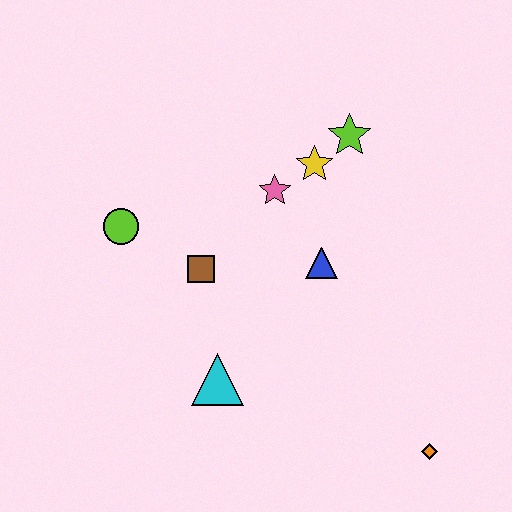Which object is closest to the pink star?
The yellow star is closest to the pink star.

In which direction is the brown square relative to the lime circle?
The brown square is to the right of the lime circle.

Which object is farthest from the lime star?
The orange diamond is farthest from the lime star.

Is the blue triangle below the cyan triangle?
No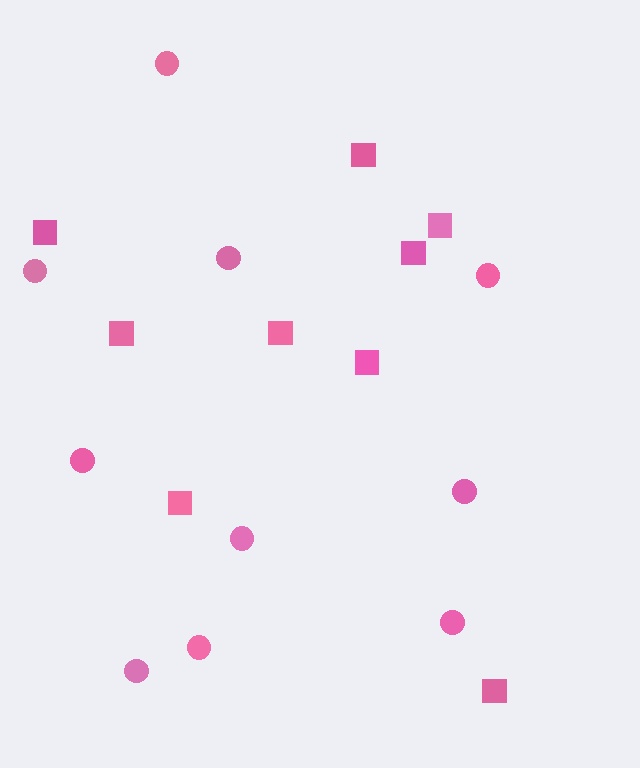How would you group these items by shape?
There are 2 groups: one group of squares (9) and one group of circles (10).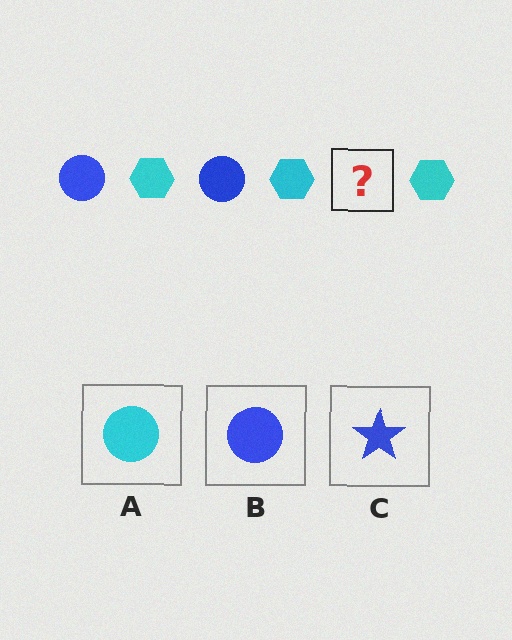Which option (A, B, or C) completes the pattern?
B.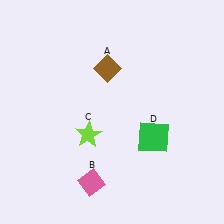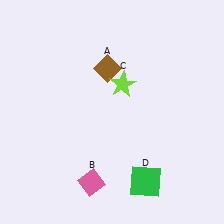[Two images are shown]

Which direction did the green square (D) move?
The green square (D) moved down.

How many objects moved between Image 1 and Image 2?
2 objects moved between the two images.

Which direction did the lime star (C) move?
The lime star (C) moved up.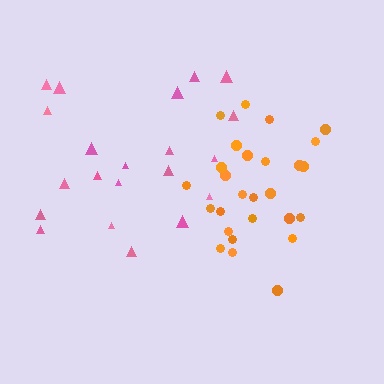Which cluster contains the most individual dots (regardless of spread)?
Orange (27).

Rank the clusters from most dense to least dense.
orange, pink.